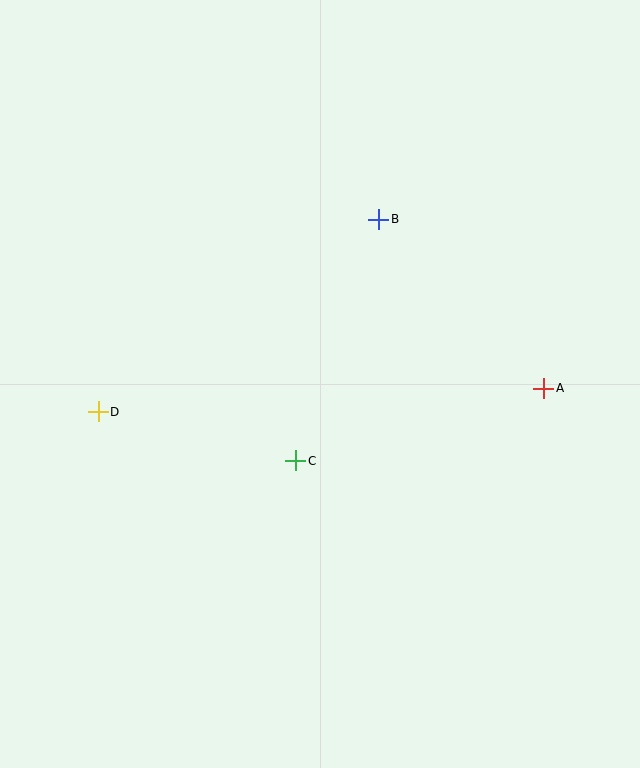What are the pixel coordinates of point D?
Point D is at (98, 412).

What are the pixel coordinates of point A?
Point A is at (544, 388).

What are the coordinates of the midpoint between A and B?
The midpoint between A and B is at (461, 304).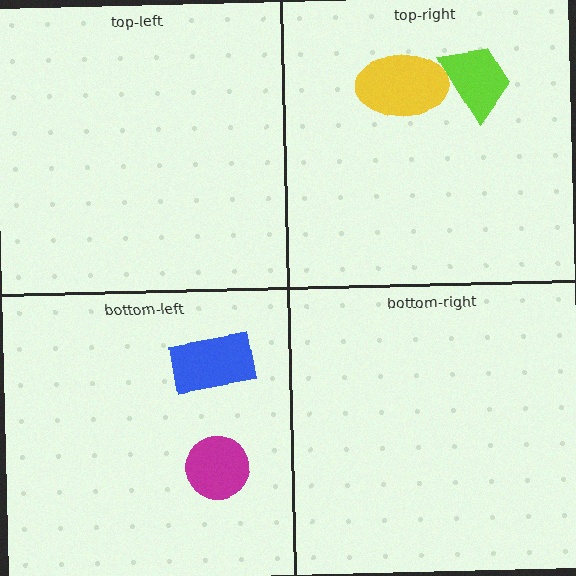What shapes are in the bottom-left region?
The magenta circle, the blue rectangle.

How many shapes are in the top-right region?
2.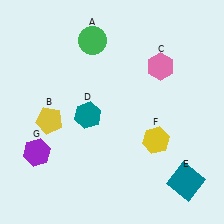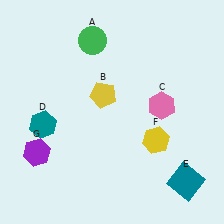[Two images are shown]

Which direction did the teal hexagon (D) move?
The teal hexagon (D) moved left.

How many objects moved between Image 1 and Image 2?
3 objects moved between the two images.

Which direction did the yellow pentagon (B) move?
The yellow pentagon (B) moved right.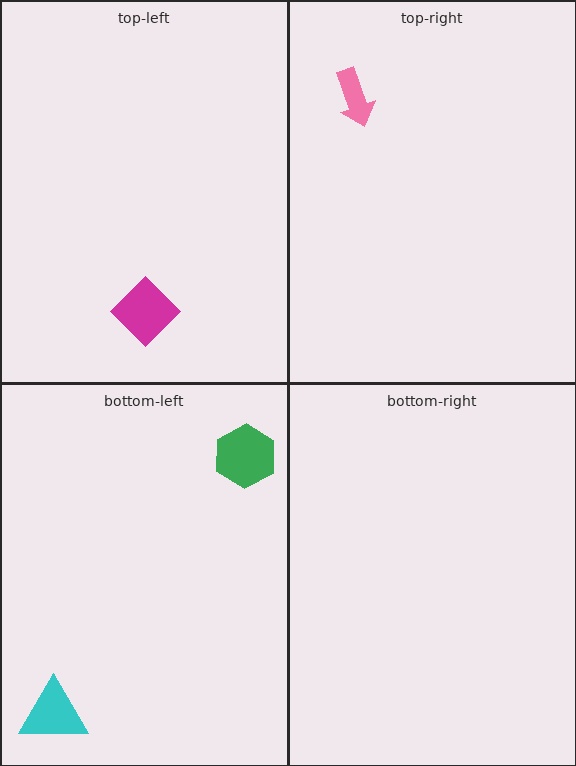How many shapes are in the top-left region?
1.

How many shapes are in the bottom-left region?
2.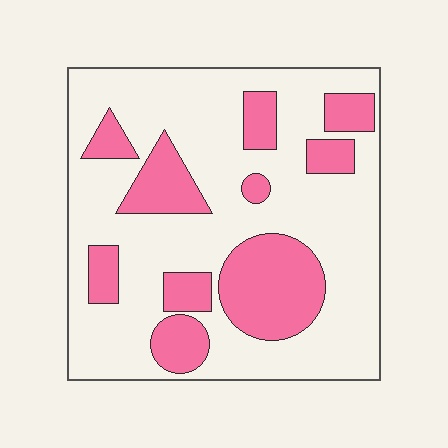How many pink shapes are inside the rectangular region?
10.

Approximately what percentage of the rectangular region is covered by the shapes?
Approximately 30%.